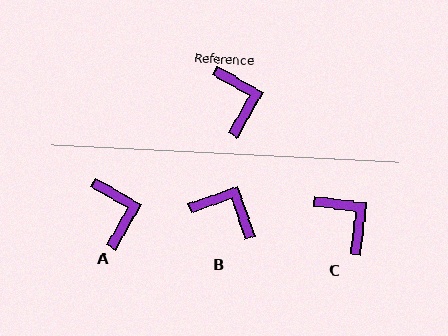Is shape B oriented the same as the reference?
No, it is off by about 48 degrees.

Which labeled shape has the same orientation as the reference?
A.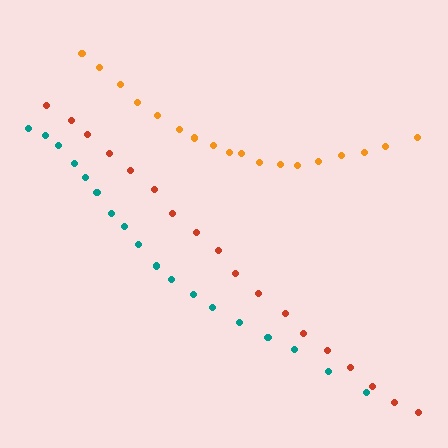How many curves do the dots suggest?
There are 3 distinct paths.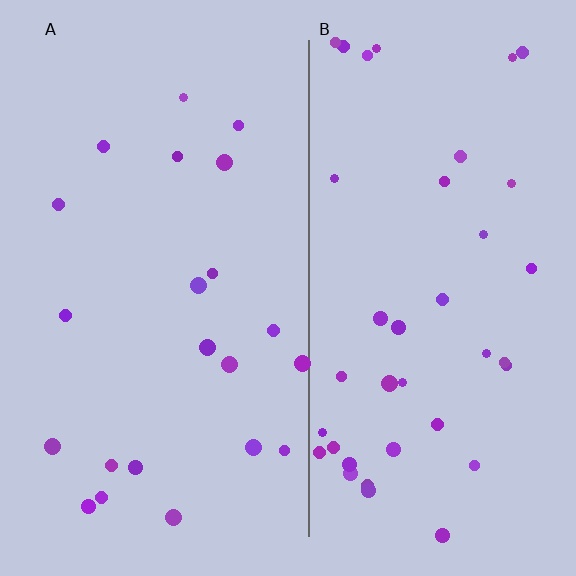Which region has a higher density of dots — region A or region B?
B (the right).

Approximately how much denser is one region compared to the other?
Approximately 1.8× — region B over region A.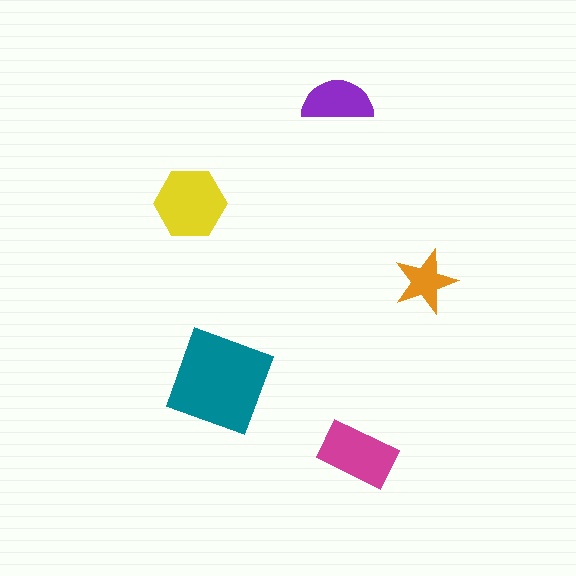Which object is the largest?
The teal square.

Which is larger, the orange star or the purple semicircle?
The purple semicircle.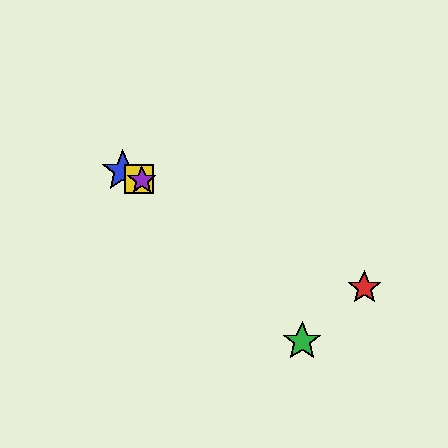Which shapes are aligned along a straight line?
The red star, the blue star, the yellow square, the purple star are aligned along a straight line.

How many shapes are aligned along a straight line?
4 shapes (the red star, the blue star, the yellow square, the purple star) are aligned along a straight line.